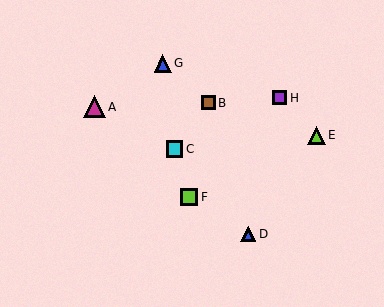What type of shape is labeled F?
Shape F is a lime square.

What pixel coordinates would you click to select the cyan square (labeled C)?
Click at (175, 149) to select the cyan square C.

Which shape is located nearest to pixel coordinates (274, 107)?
The purple square (labeled H) at (280, 98) is nearest to that location.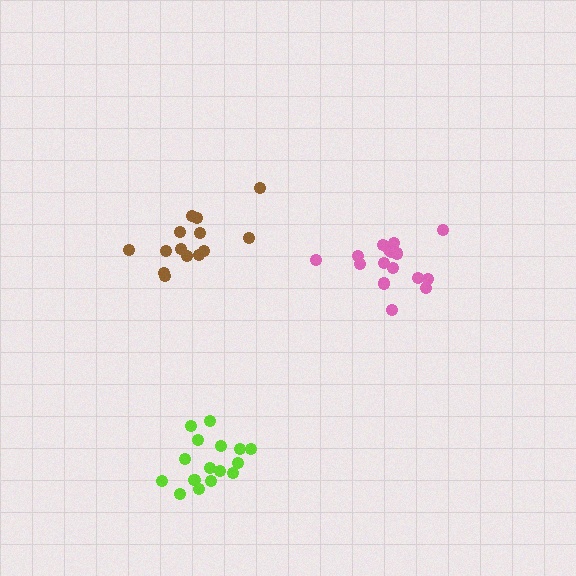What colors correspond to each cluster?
The clusters are colored: brown, pink, lime.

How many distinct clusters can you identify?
There are 3 distinct clusters.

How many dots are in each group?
Group 1: 14 dots, Group 2: 16 dots, Group 3: 16 dots (46 total).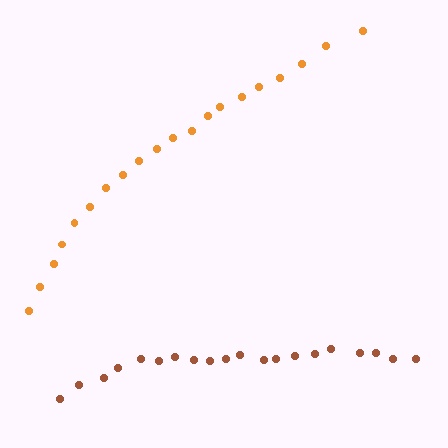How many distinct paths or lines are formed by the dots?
There are 2 distinct paths.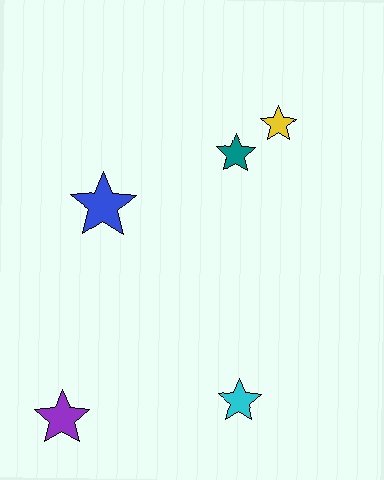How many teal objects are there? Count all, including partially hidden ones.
There is 1 teal object.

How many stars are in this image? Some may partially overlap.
There are 5 stars.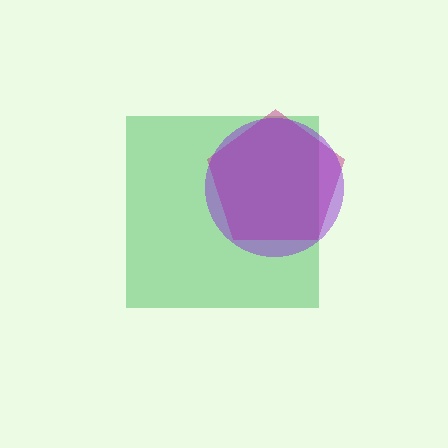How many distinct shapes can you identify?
There are 3 distinct shapes: a green square, a magenta pentagon, a purple circle.